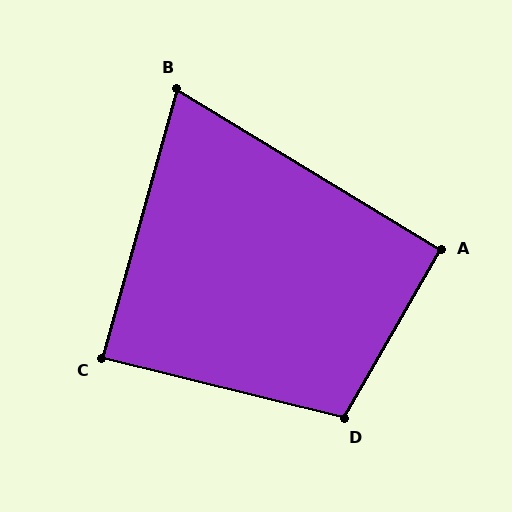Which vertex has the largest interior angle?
D, at approximately 106 degrees.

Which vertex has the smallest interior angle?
B, at approximately 74 degrees.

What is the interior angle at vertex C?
Approximately 88 degrees (approximately right).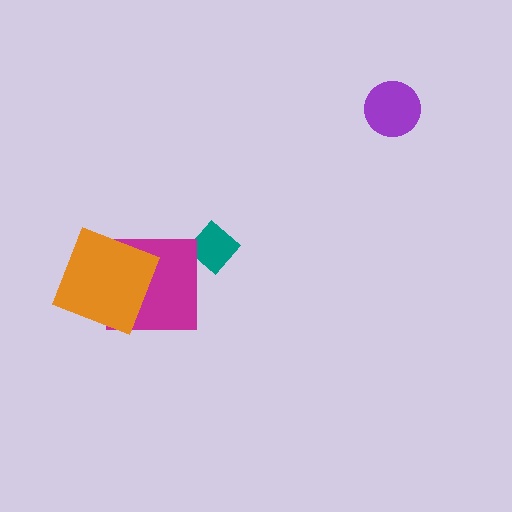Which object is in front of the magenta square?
The orange square is in front of the magenta square.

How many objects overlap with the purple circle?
0 objects overlap with the purple circle.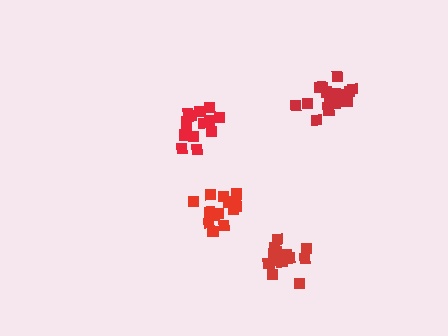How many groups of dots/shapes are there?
There are 4 groups.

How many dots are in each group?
Group 1: 16 dots, Group 2: 15 dots, Group 3: 20 dots, Group 4: 15 dots (66 total).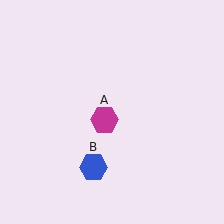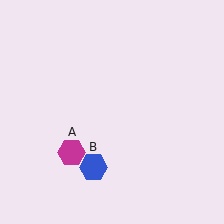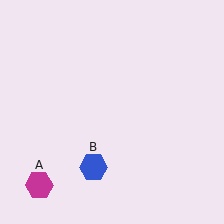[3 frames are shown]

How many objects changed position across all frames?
1 object changed position: magenta hexagon (object A).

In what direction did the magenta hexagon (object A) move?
The magenta hexagon (object A) moved down and to the left.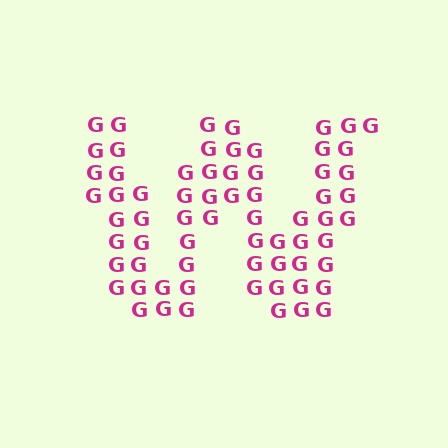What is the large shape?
The large shape is the letter W.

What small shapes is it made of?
It is made of small letter G's.